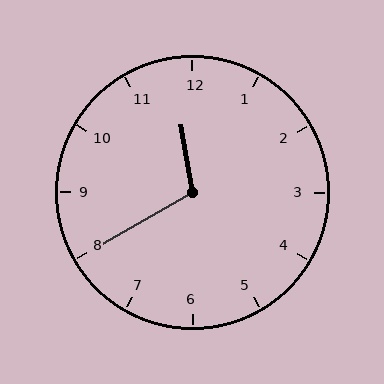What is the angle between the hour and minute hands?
Approximately 110 degrees.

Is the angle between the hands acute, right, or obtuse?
It is obtuse.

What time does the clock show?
11:40.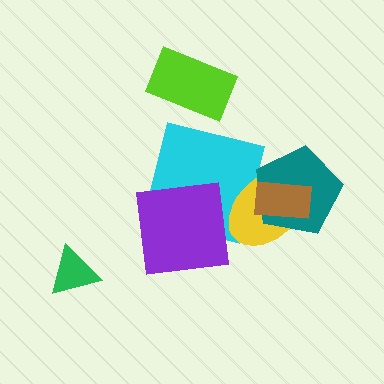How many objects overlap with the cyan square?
2 objects overlap with the cyan square.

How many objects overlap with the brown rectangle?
2 objects overlap with the brown rectangle.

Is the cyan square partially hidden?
Yes, it is partially covered by another shape.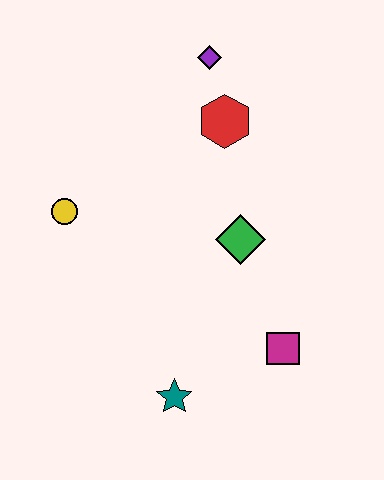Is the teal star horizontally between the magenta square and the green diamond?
No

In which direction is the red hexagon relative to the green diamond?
The red hexagon is above the green diamond.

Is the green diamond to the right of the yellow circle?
Yes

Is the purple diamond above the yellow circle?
Yes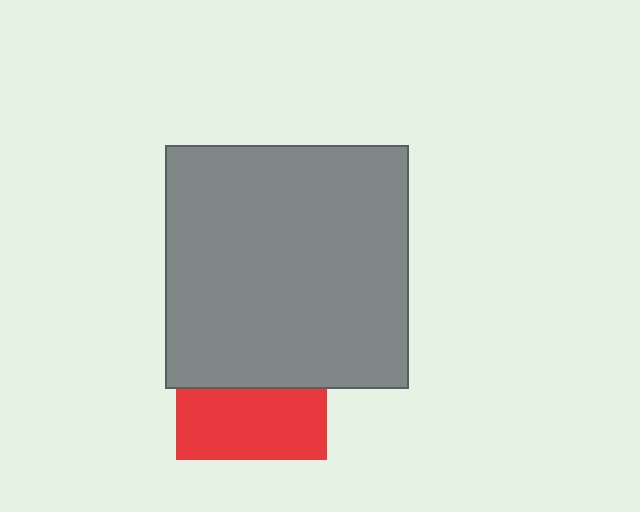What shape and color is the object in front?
The object in front is a gray square.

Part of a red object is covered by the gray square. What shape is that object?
It is a square.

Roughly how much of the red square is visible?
About half of it is visible (roughly 47%).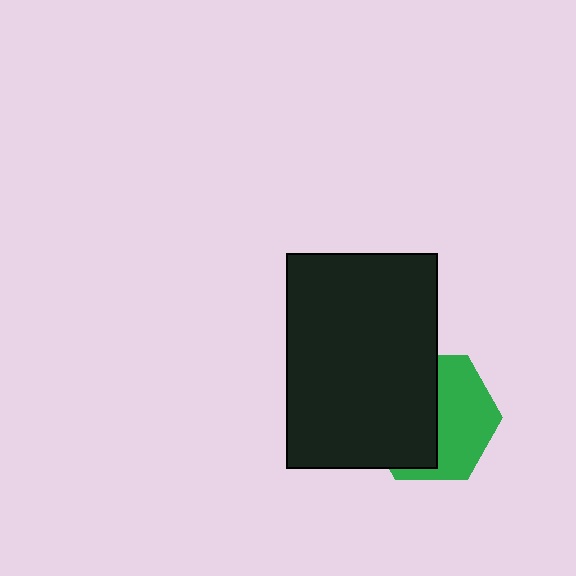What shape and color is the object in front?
The object in front is a black rectangle.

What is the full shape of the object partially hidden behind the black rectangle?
The partially hidden object is a green hexagon.